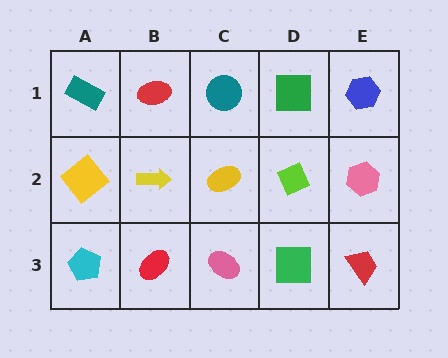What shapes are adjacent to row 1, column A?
A yellow diamond (row 2, column A), a red ellipse (row 1, column B).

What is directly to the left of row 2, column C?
A yellow arrow.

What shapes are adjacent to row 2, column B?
A red ellipse (row 1, column B), a red ellipse (row 3, column B), a yellow diamond (row 2, column A), a yellow ellipse (row 2, column C).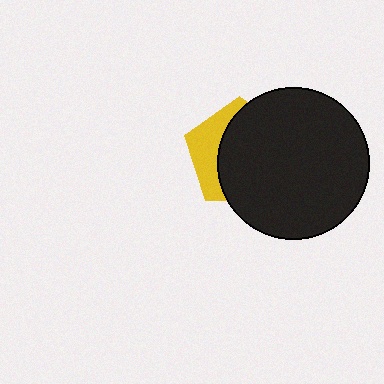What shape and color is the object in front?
The object in front is a black circle.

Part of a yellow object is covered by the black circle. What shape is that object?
It is a pentagon.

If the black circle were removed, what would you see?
You would see the complete yellow pentagon.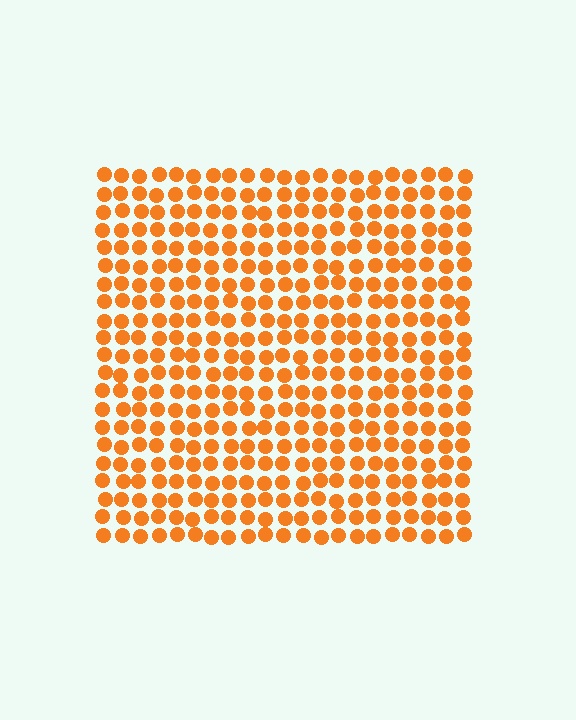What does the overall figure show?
The overall figure shows a square.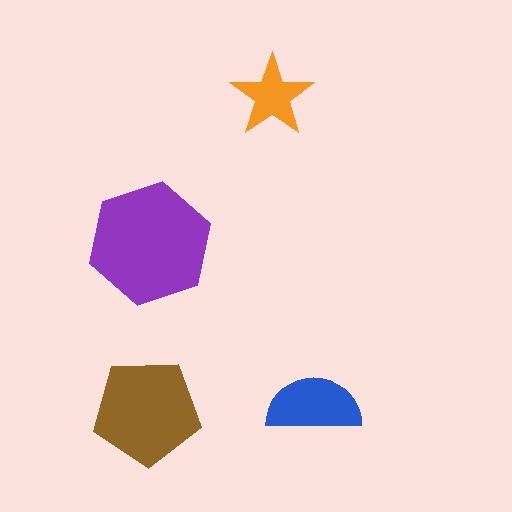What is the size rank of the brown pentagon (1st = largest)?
2nd.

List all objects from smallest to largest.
The orange star, the blue semicircle, the brown pentagon, the purple hexagon.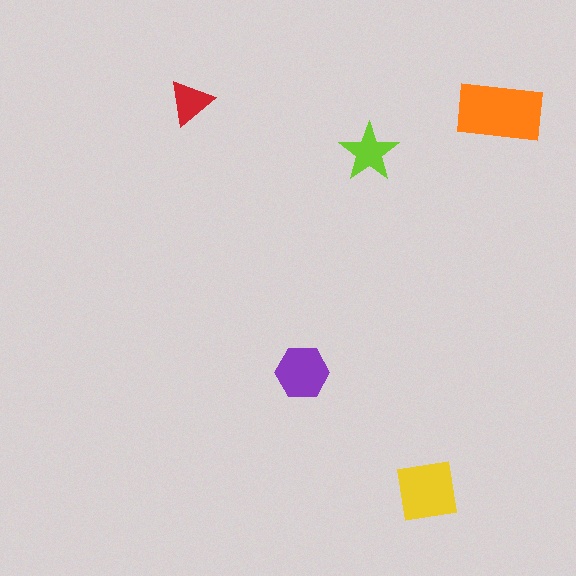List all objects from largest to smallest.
The orange rectangle, the yellow square, the purple hexagon, the lime star, the red triangle.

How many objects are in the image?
There are 5 objects in the image.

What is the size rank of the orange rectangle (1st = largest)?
1st.